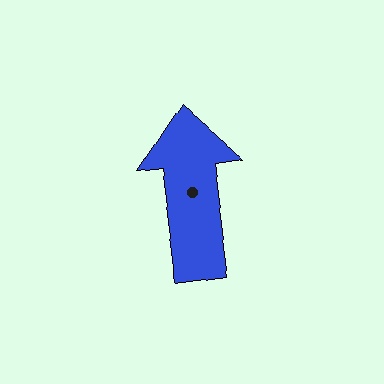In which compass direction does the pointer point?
North.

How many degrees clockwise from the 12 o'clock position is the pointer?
Approximately 353 degrees.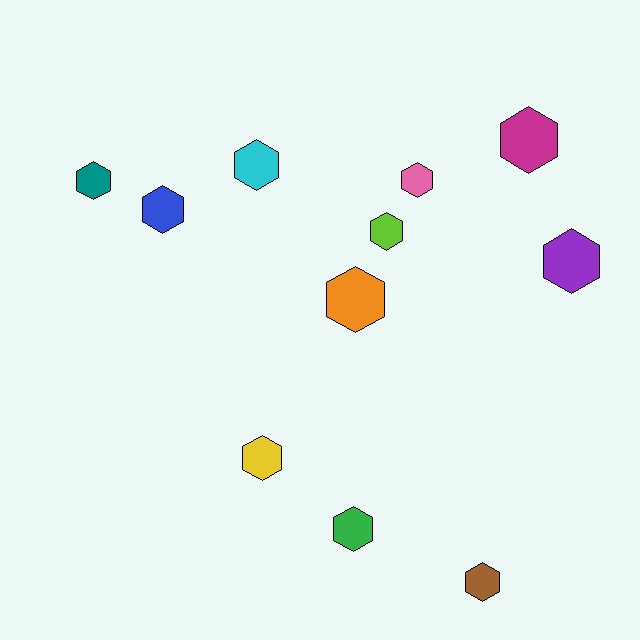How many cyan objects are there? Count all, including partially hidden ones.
There is 1 cyan object.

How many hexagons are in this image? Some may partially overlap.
There are 11 hexagons.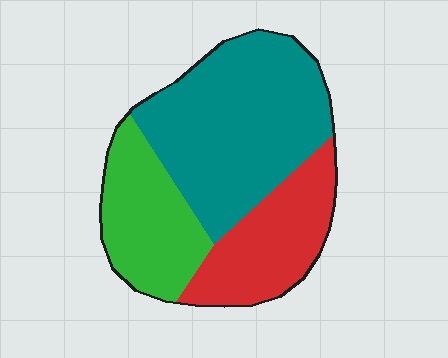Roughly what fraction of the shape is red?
Red takes up about one quarter (1/4) of the shape.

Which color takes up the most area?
Teal, at roughly 50%.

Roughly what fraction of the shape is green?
Green takes up about one quarter (1/4) of the shape.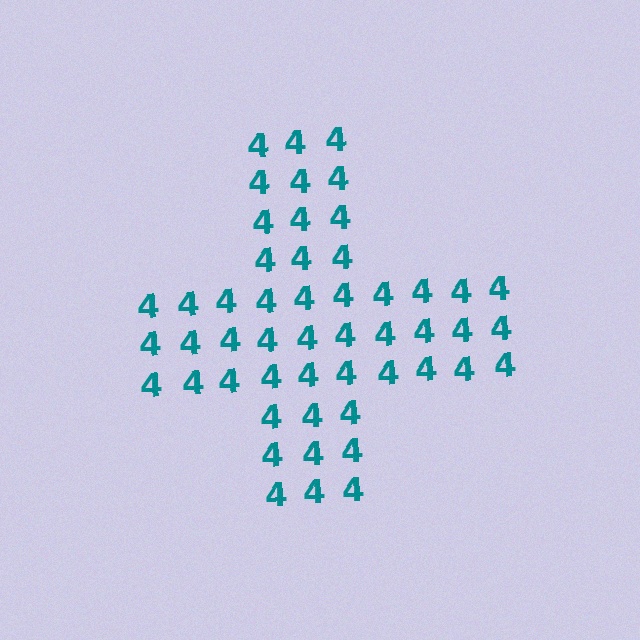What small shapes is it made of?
It is made of small digit 4's.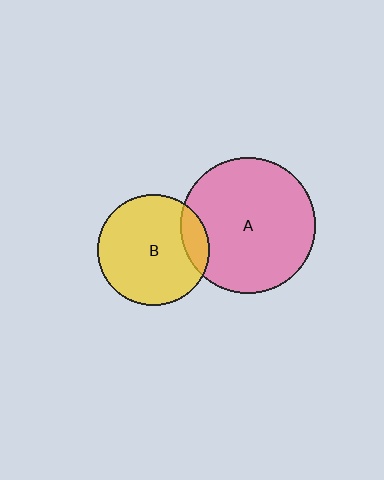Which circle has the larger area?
Circle A (pink).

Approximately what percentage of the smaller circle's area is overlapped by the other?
Approximately 15%.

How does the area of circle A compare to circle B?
Approximately 1.5 times.